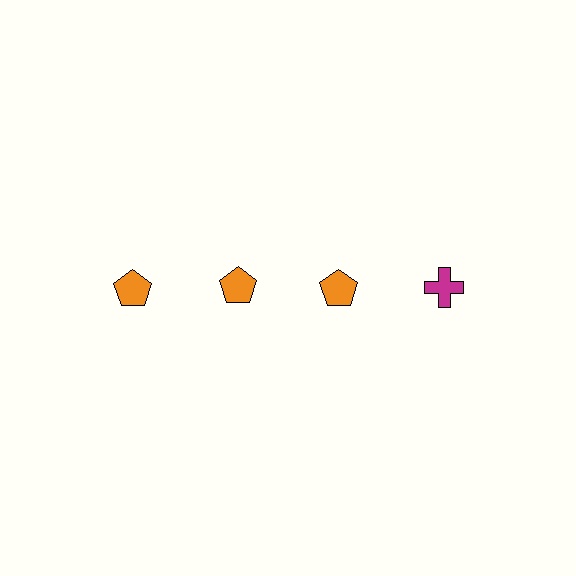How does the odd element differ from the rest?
It differs in both color (magenta instead of orange) and shape (cross instead of pentagon).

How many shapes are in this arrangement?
There are 4 shapes arranged in a grid pattern.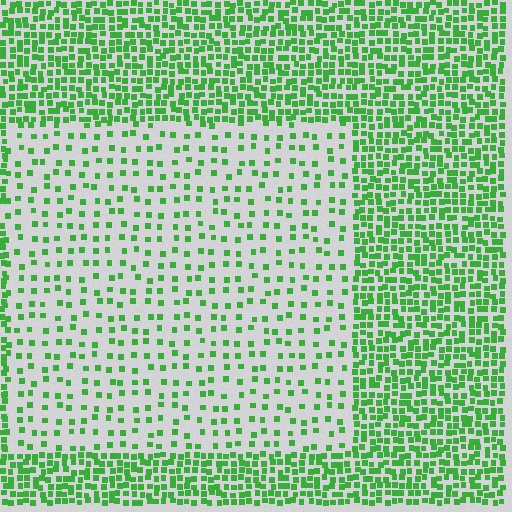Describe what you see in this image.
The image contains small green elements arranged at two different densities. A rectangle-shaped region is visible where the elements are less densely packed than the surrounding area.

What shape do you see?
I see a rectangle.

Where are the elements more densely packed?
The elements are more densely packed outside the rectangle boundary.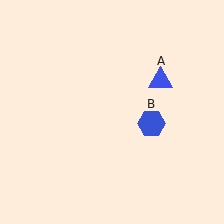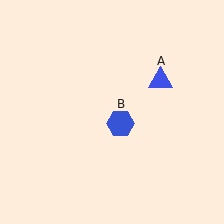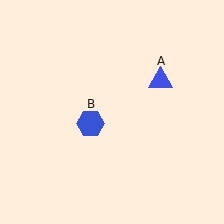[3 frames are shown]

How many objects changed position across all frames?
1 object changed position: blue hexagon (object B).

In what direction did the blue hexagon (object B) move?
The blue hexagon (object B) moved left.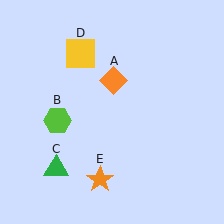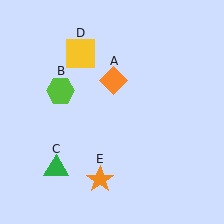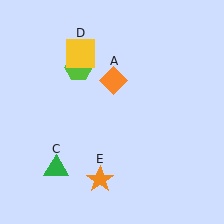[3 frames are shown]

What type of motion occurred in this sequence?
The lime hexagon (object B) rotated clockwise around the center of the scene.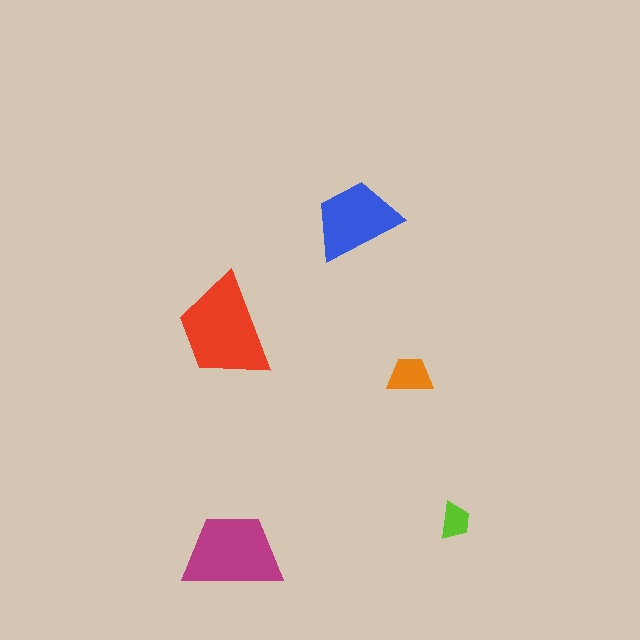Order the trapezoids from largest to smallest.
the red one, the magenta one, the blue one, the orange one, the lime one.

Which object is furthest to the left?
The red trapezoid is leftmost.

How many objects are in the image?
There are 5 objects in the image.